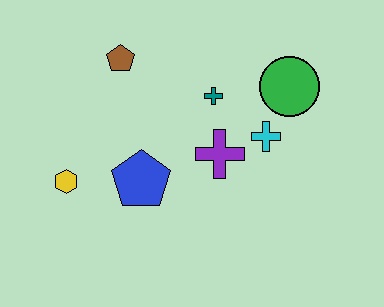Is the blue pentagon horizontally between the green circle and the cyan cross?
No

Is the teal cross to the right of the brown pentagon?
Yes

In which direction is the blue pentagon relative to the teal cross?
The blue pentagon is below the teal cross.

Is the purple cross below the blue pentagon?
No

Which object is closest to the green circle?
The cyan cross is closest to the green circle.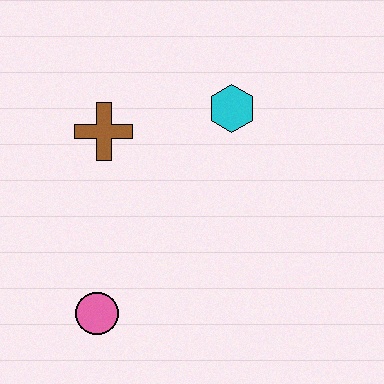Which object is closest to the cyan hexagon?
The brown cross is closest to the cyan hexagon.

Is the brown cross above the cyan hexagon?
No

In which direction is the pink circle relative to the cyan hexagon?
The pink circle is below the cyan hexagon.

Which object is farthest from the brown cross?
The pink circle is farthest from the brown cross.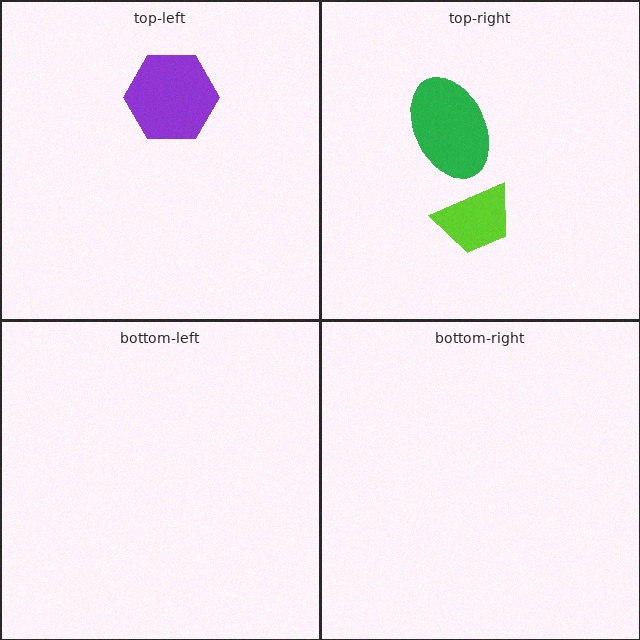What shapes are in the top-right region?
The lime trapezoid, the green ellipse.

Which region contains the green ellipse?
The top-right region.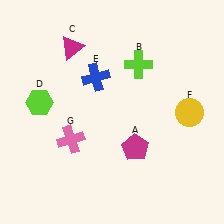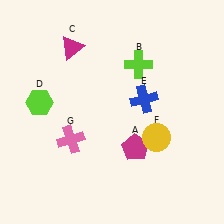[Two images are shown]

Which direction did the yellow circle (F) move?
The yellow circle (F) moved left.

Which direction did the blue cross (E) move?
The blue cross (E) moved right.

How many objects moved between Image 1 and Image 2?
2 objects moved between the two images.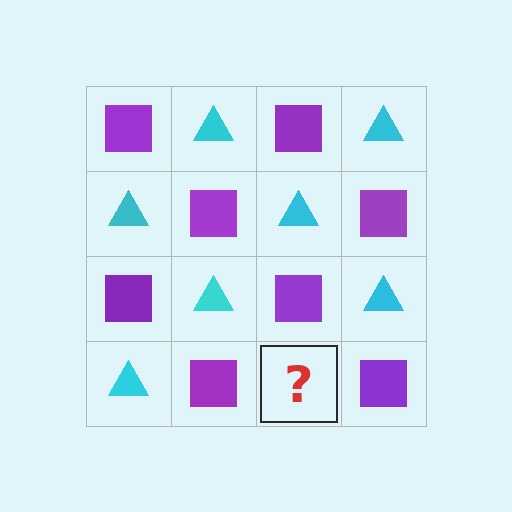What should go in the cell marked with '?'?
The missing cell should contain a cyan triangle.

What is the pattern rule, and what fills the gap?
The rule is that it alternates purple square and cyan triangle in a checkerboard pattern. The gap should be filled with a cyan triangle.